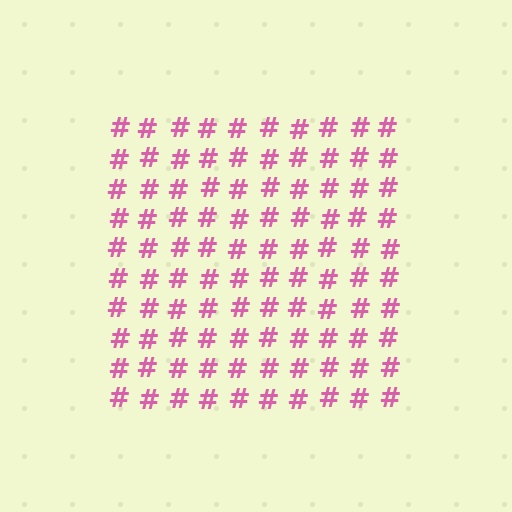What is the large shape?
The large shape is a square.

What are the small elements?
The small elements are hash symbols.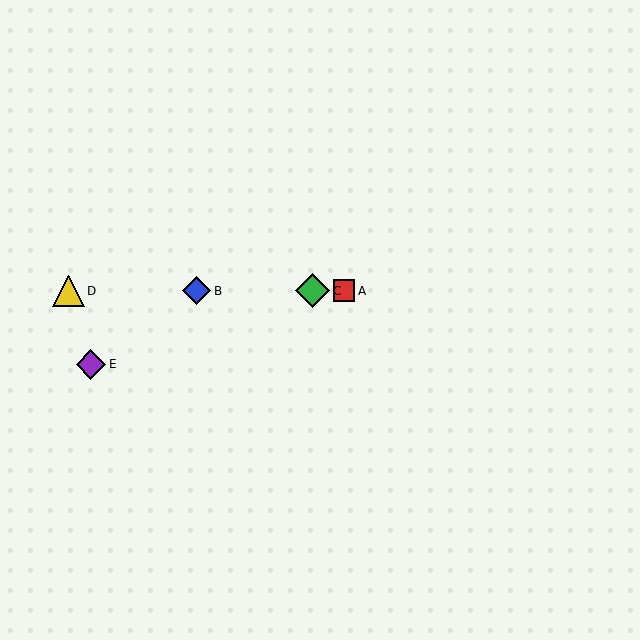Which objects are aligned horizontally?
Objects A, B, C, D are aligned horizontally.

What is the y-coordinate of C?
Object C is at y≈291.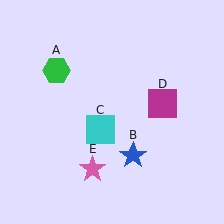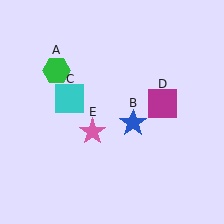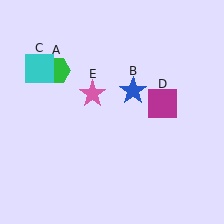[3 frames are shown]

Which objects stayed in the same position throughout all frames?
Green hexagon (object A) and magenta square (object D) remained stationary.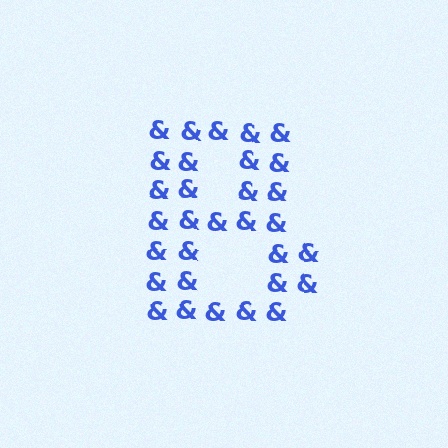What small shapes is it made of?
It is made of small ampersands.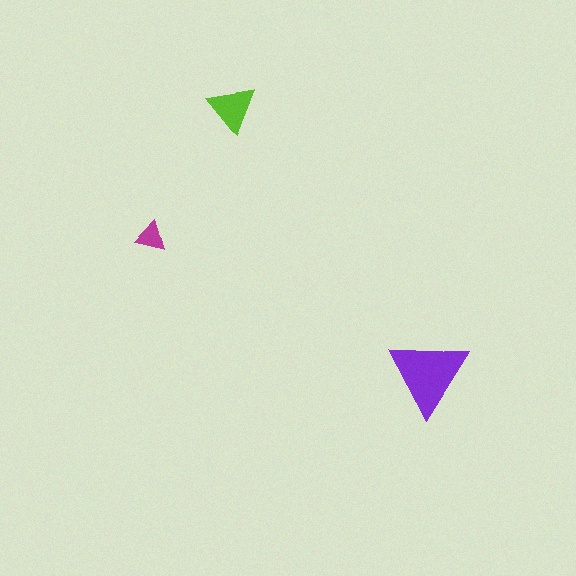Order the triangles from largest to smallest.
the purple one, the lime one, the magenta one.